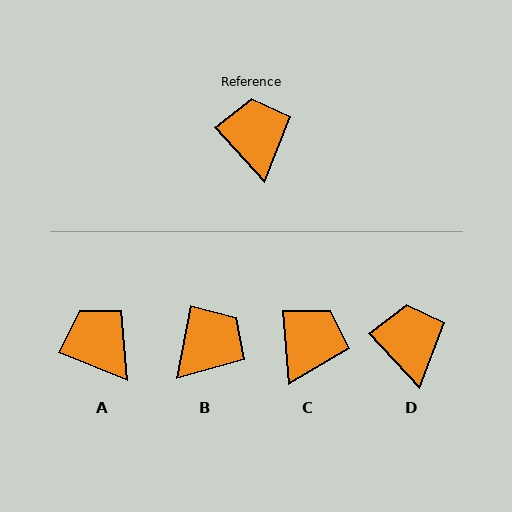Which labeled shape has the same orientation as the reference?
D.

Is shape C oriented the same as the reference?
No, it is off by about 38 degrees.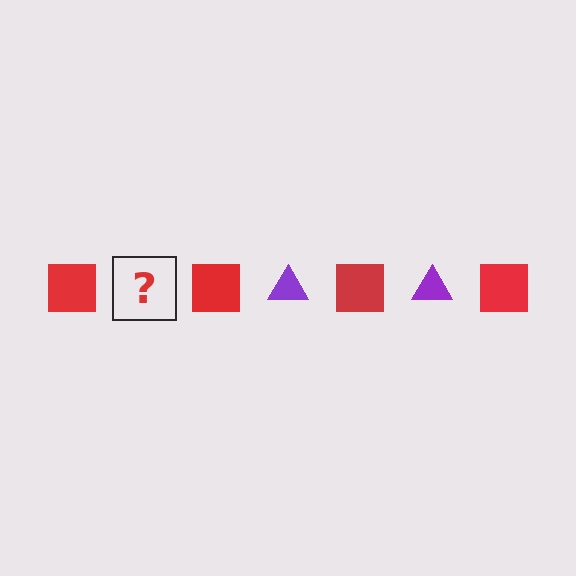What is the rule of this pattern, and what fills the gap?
The rule is that the pattern alternates between red square and purple triangle. The gap should be filled with a purple triangle.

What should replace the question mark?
The question mark should be replaced with a purple triangle.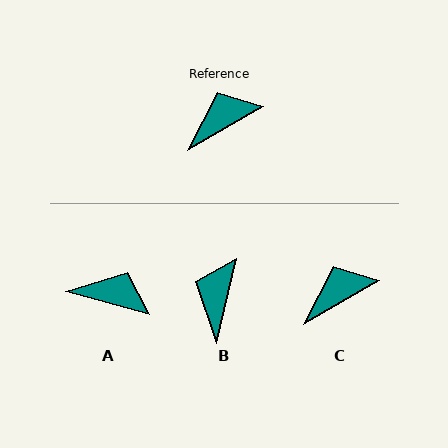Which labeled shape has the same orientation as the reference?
C.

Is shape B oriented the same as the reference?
No, it is off by about 47 degrees.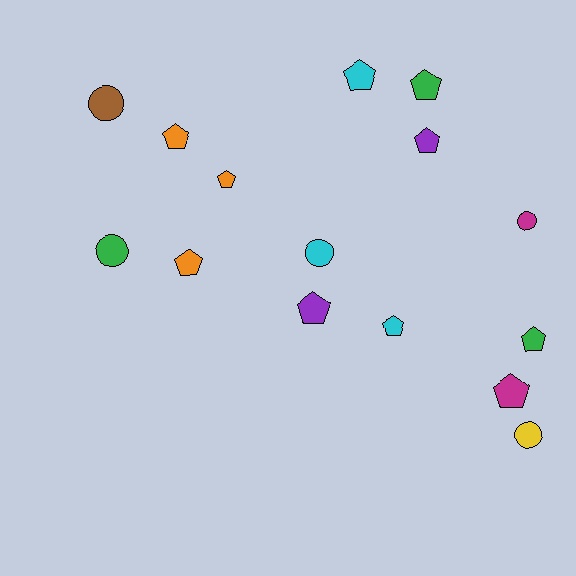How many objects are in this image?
There are 15 objects.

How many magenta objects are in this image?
There are 2 magenta objects.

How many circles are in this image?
There are 5 circles.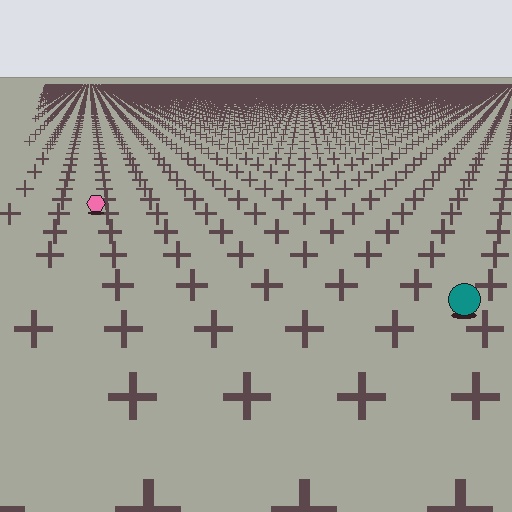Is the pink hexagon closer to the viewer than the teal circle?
No. The teal circle is closer — you can tell from the texture gradient: the ground texture is coarser near it.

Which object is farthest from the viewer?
The pink hexagon is farthest from the viewer. It appears smaller and the ground texture around it is denser.